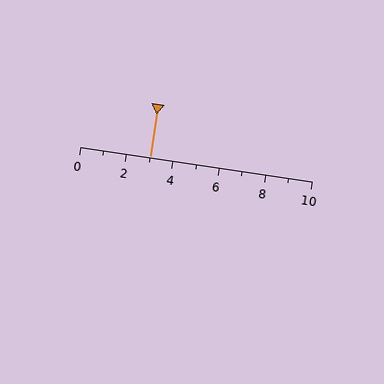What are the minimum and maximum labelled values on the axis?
The axis runs from 0 to 10.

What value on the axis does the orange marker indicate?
The marker indicates approximately 3.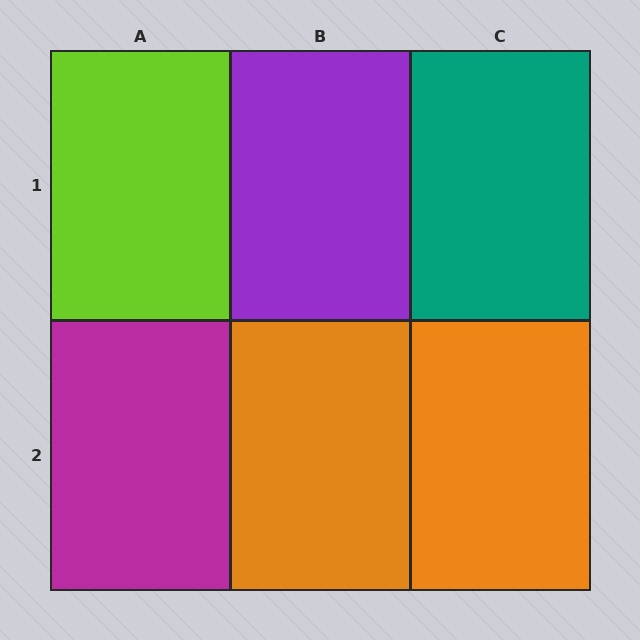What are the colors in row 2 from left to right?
Magenta, orange, orange.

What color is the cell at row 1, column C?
Teal.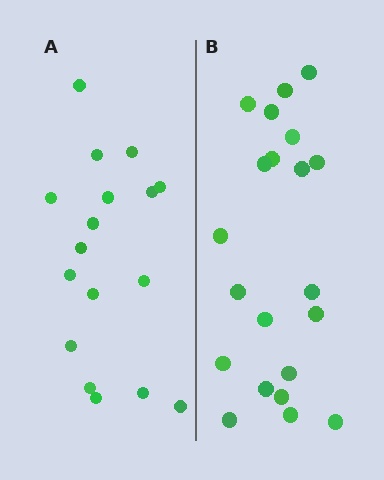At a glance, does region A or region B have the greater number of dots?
Region B (the right region) has more dots.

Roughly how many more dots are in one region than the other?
Region B has about 4 more dots than region A.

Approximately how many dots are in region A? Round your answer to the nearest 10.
About 20 dots. (The exact count is 17, which rounds to 20.)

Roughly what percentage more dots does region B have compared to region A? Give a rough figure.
About 25% more.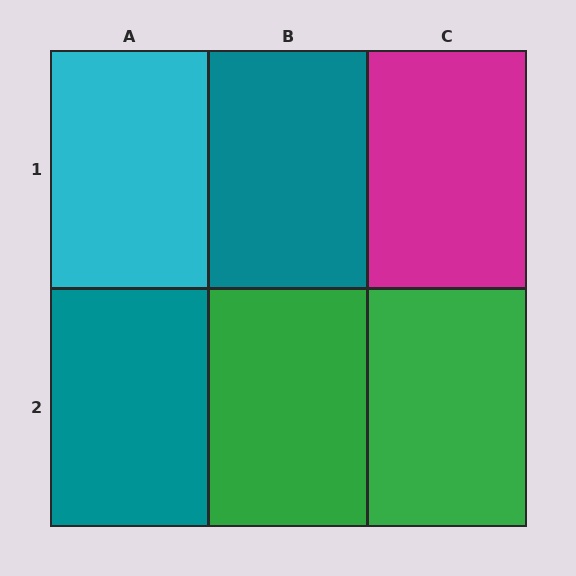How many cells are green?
2 cells are green.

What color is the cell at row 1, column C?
Magenta.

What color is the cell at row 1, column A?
Cyan.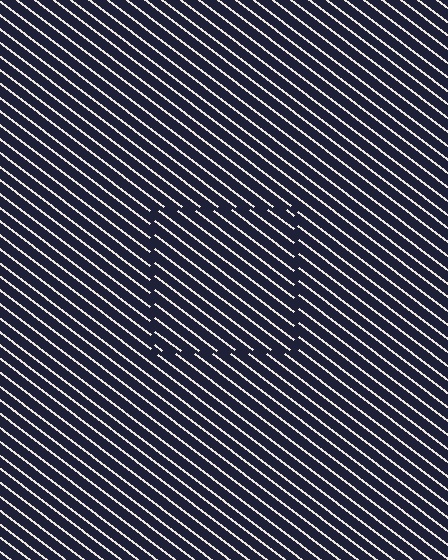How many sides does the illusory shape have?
4 sides — the line-ends trace a square.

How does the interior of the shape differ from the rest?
The interior of the shape contains the same grating, shifted by half a period — the contour is defined by the phase discontinuity where line-ends from the inner and outer gratings abut.